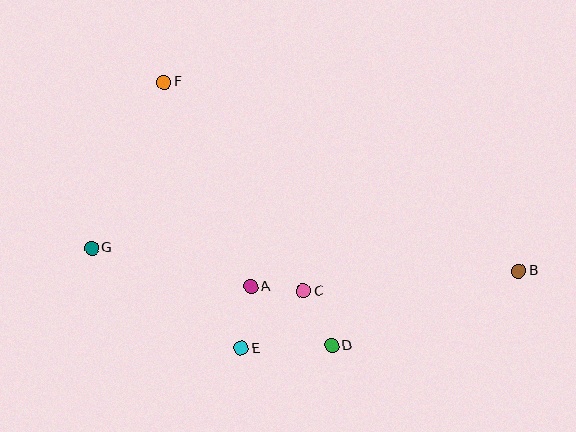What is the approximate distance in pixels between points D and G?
The distance between D and G is approximately 259 pixels.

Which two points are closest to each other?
Points A and C are closest to each other.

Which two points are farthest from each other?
Points B and G are farthest from each other.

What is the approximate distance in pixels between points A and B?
The distance between A and B is approximately 268 pixels.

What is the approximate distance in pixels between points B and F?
The distance between B and F is approximately 402 pixels.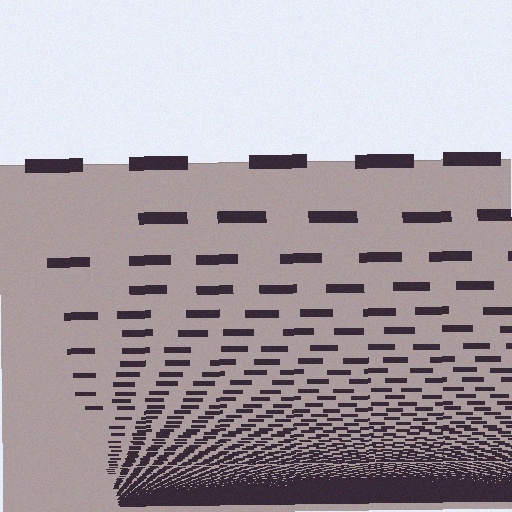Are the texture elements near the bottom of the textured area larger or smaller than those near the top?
Smaller. The gradient is inverted — elements near the bottom are smaller and denser.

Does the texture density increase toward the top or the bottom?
Density increases toward the bottom.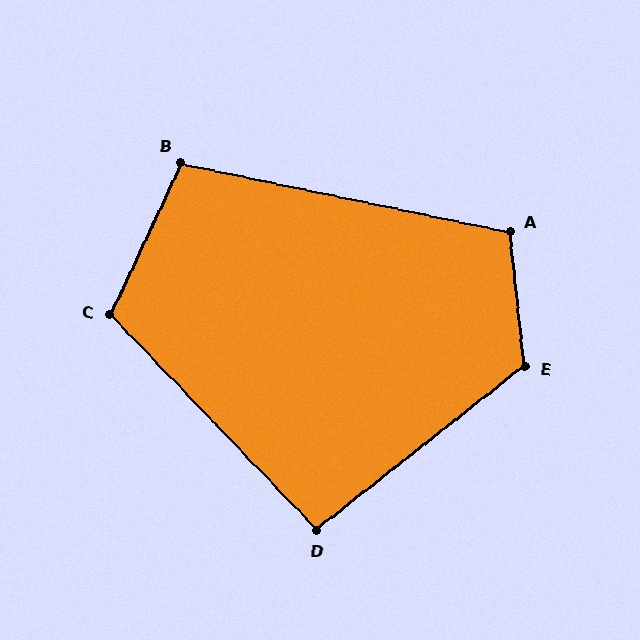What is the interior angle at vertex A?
Approximately 108 degrees (obtuse).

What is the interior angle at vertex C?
Approximately 111 degrees (obtuse).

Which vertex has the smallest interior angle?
D, at approximately 96 degrees.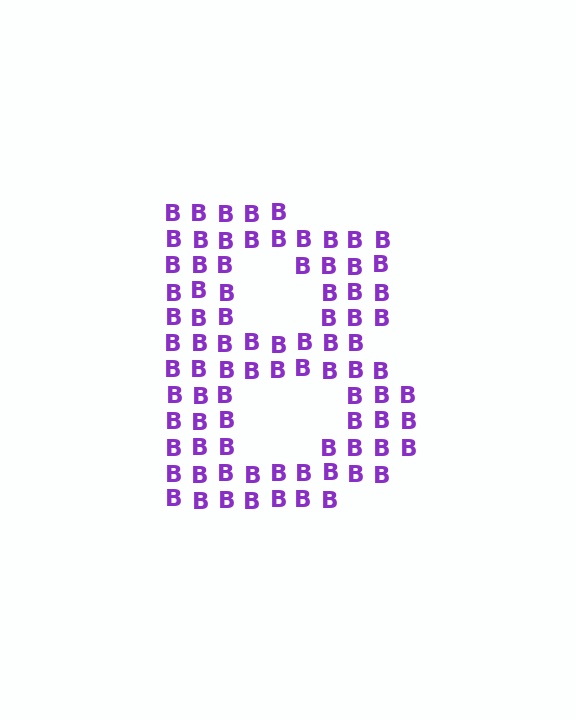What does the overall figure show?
The overall figure shows the letter B.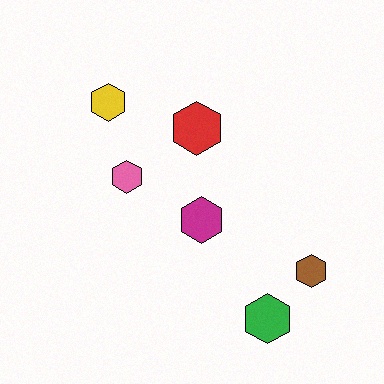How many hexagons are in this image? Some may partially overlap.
There are 6 hexagons.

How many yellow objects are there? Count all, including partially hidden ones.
There is 1 yellow object.